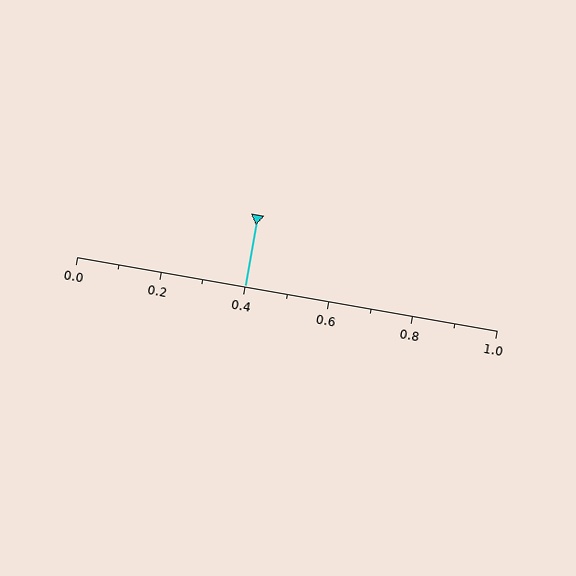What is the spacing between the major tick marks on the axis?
The major ticks are spaced 0.2 apart.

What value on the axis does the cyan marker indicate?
The marker indicates approximately 0.4.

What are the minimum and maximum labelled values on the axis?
The axis runs from 0.0 to 1.0.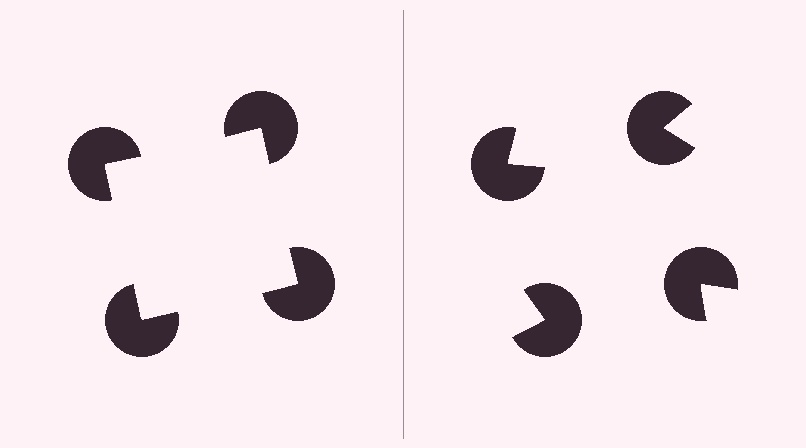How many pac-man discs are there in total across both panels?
8 — 4 on each side.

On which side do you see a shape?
An illusory square appears on the left side. On the right side the wedge cuts are rotated, so no coherent shape forms.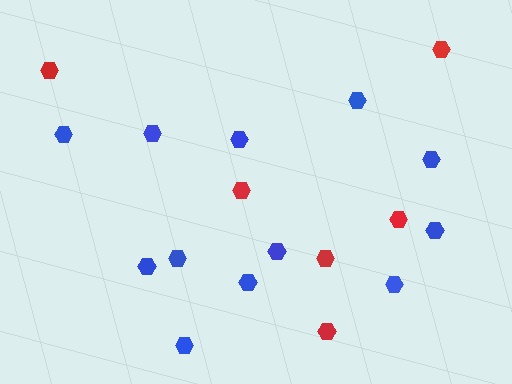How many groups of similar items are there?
There are 2 groups: one group of red hexagons (6) and one group of blue hexagons (12).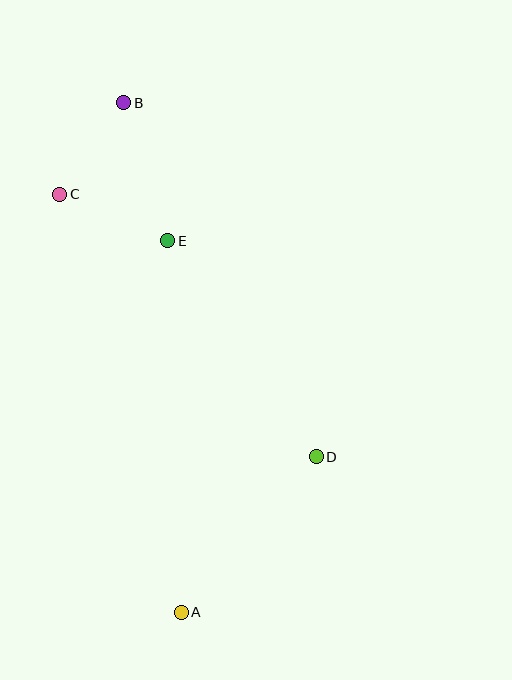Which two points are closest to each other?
Points B and C are closest to each other.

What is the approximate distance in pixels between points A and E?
The distance between A and E is approximately 372 pixels.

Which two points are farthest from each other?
Points A and B are farthest from each other.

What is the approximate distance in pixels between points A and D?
The distance between A and D is approximately 206 pixels.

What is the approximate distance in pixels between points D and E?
The distance between D and E is approximately 262 pixels.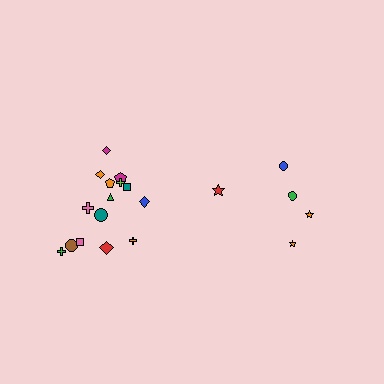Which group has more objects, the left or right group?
The left group.